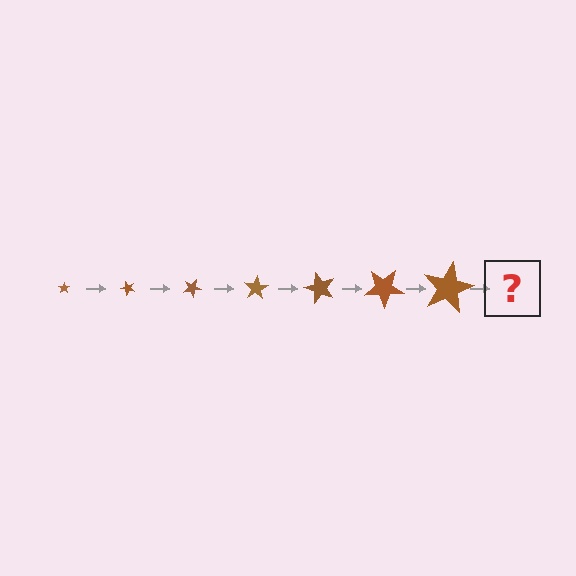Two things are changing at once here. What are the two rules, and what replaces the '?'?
The two rules are that the star grows larger each step and it rotates 50 degrees each step. The '?' should be a star, larger than the previous one and rotated 350 degrees from the start.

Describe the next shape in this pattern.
It should be a star, larger than the previous one and rotated 350 degrees from the start.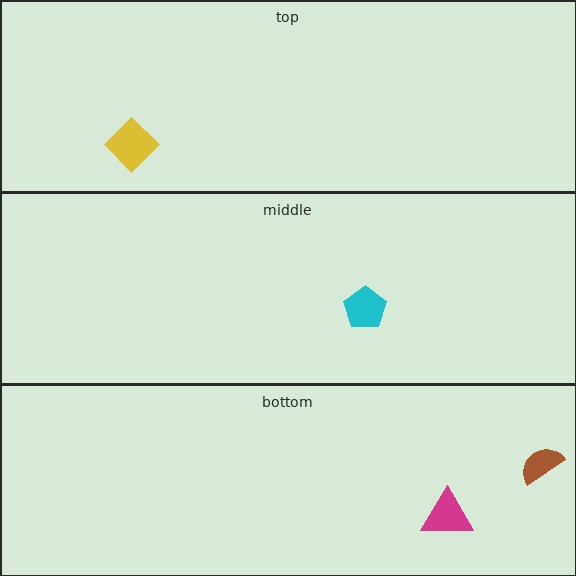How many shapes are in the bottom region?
2.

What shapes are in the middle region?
The cyan pentagon.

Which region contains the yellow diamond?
The top region.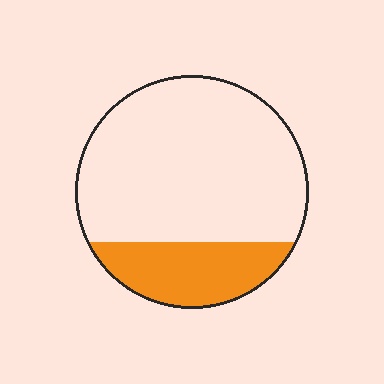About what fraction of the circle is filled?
About one quarter (1/4).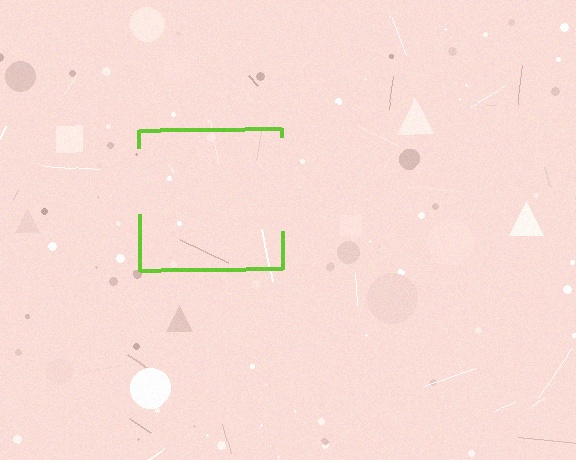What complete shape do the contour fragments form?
The contour fragments form a square.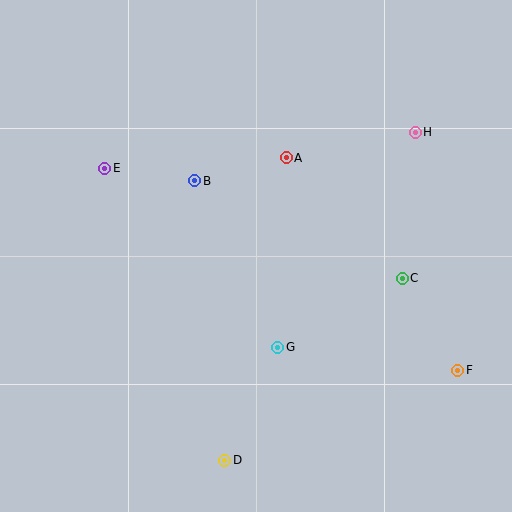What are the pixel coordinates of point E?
Point E is at (105, 168).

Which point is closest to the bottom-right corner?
Point F is closest to the bottom-right corner.